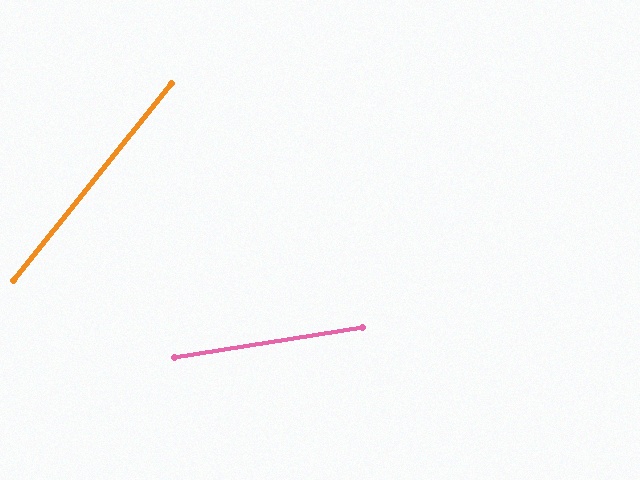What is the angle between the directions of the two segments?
Approximately 42 degrees.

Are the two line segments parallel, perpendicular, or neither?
Neither parallel nor perpendicular — they differ by about 42°.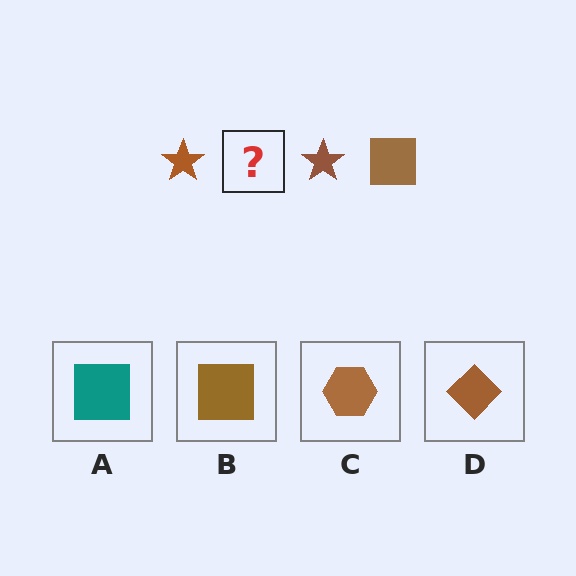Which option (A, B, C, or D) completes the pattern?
B.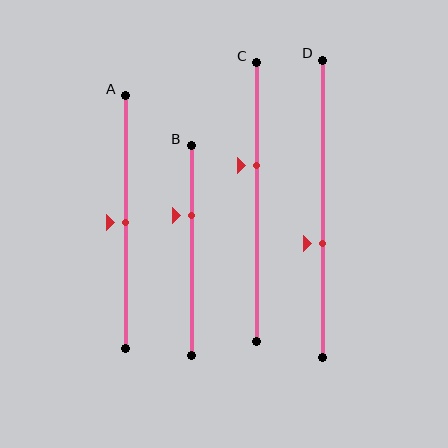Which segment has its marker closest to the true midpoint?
Segment A has its marker closest to the true midpoint.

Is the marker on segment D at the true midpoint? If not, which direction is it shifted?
No, the marker on segment D is shifted downward by about 12% of the segment length.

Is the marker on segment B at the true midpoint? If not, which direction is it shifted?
No, the marker on segment B is shifted upward by about 17% of the segment length.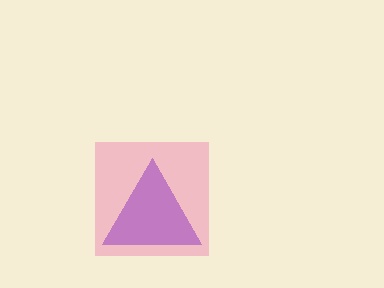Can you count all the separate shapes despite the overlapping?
Yes, there are 2 separate shapes.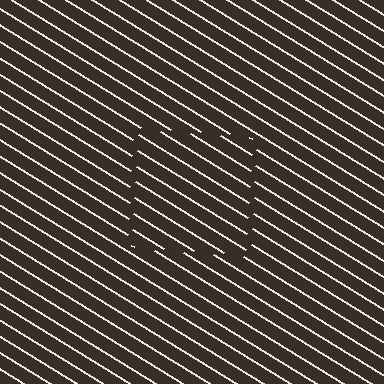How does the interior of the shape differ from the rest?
The interior of the shape contains the same grating, shifted by half a period — the contour is defined by the phase discontinuity where line-ends from the inner and outer gratings abut.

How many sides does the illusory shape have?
4 sides — the line-ends trace a square.